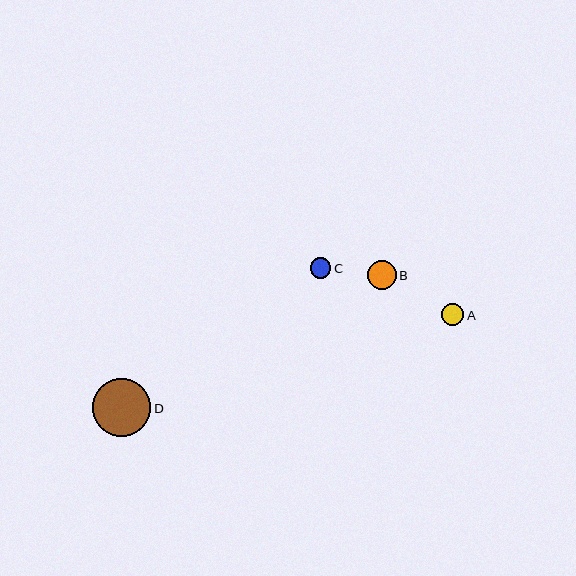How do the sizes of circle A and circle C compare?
Circle A and circle C are approximately the same size.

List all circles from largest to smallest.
From largest to smallest: D, B, A, C.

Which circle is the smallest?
Circle C is the smallest with a size of approximately 20 pixels.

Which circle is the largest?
Circle D is the largest with a size of approximately 58 pixels.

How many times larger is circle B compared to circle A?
Circle B is approximately 1.3 times the size of circle A.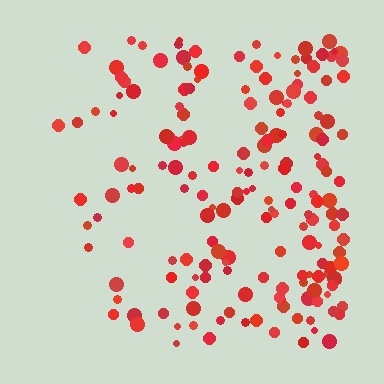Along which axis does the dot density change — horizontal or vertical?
Horizontal.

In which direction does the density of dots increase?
From left to right, with the right side densest.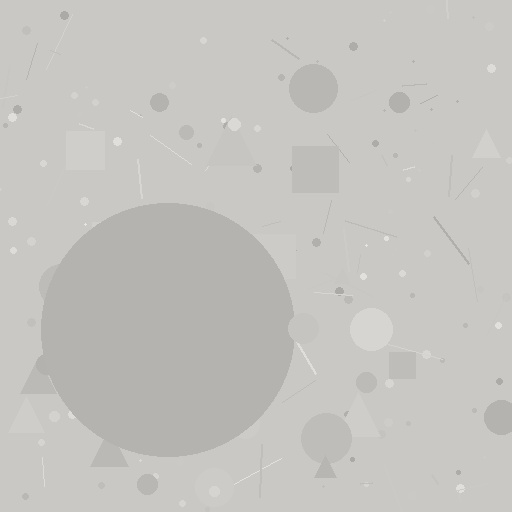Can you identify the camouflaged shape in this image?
The camouflaged shape is a circle.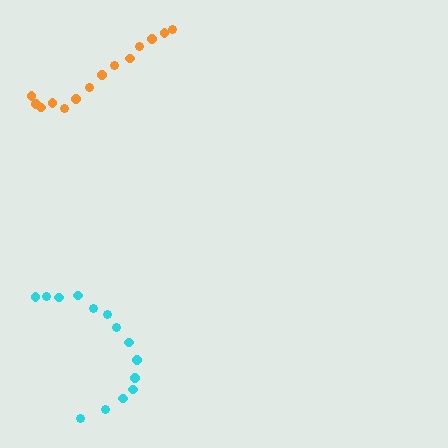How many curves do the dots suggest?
There are 2 distinct paths.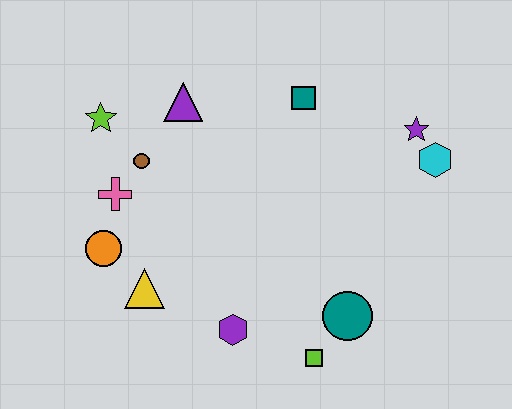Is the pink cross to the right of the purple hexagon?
No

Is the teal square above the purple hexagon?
Yes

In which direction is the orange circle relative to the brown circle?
The orange circle is below the brown circle.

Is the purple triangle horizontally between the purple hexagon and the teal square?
No